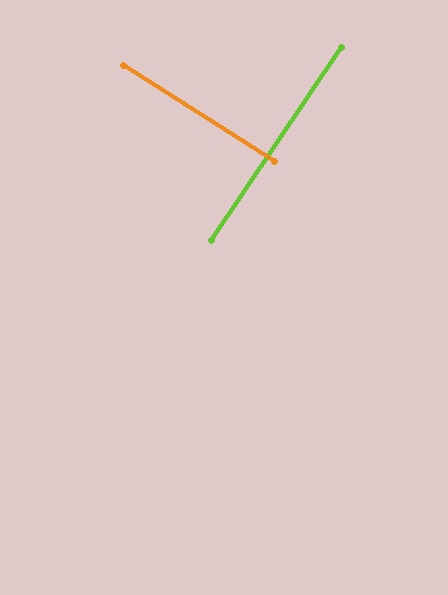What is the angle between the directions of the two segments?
Approximately 89 degrees.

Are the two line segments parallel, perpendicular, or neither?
Perpendicular — they meet at approximately 89°.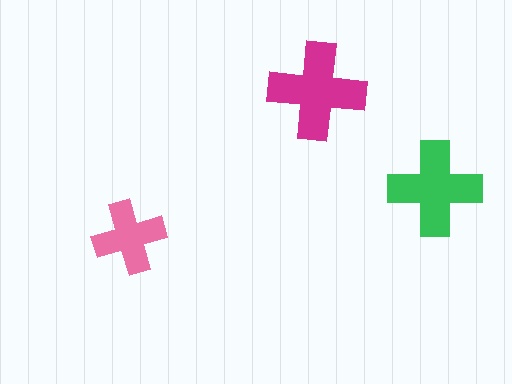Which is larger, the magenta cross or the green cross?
The magenta one.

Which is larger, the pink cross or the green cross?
The green one.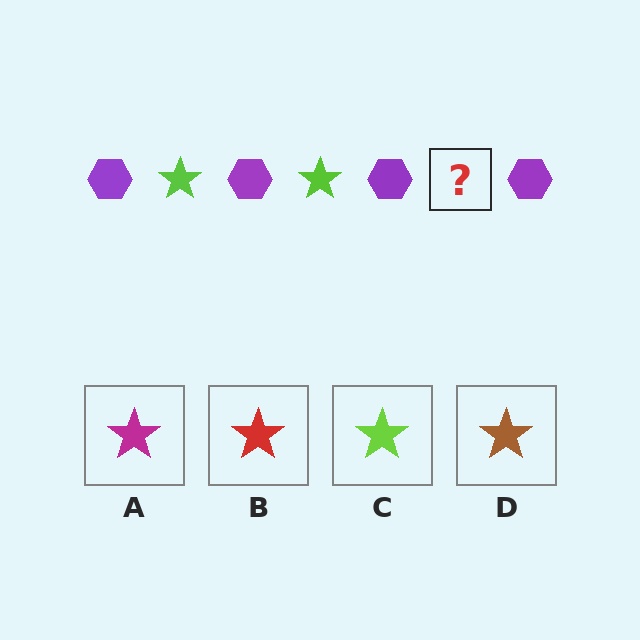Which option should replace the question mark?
Option C.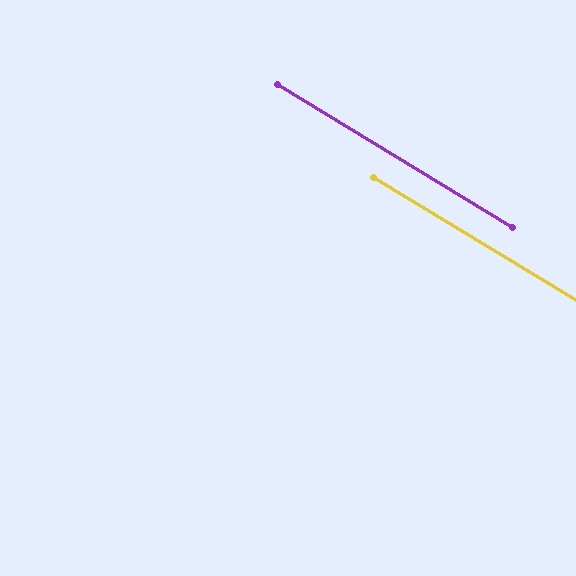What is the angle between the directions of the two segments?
Approximately 0 degrees.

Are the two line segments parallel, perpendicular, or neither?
Parallel — their directions differ by only 0.2°.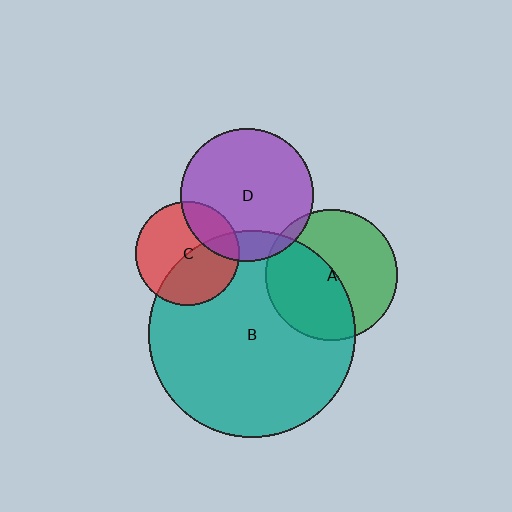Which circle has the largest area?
Circle B (teal).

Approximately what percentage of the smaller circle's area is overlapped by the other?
Approximately 45%.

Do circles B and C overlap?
Yes.